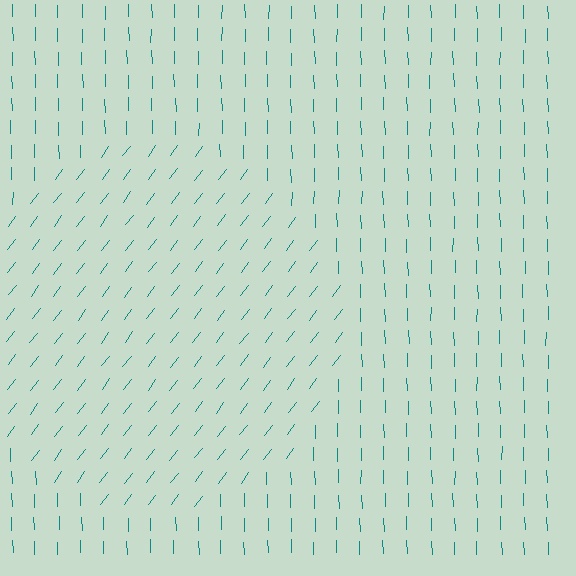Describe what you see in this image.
The image is filled with small teal line segments. A circle region in the image has lines oriented differently from the surrounding lines, creating a visible texture boundary.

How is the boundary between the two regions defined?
The boundary is defined purely by a change in line orientation (approximately 38 degrees difference). All lines are the same color and thickness.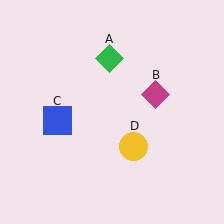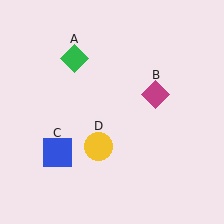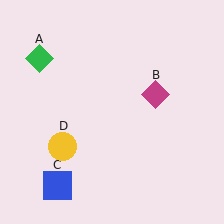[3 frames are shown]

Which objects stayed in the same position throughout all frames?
Magenta diamond (object B) remained stationary.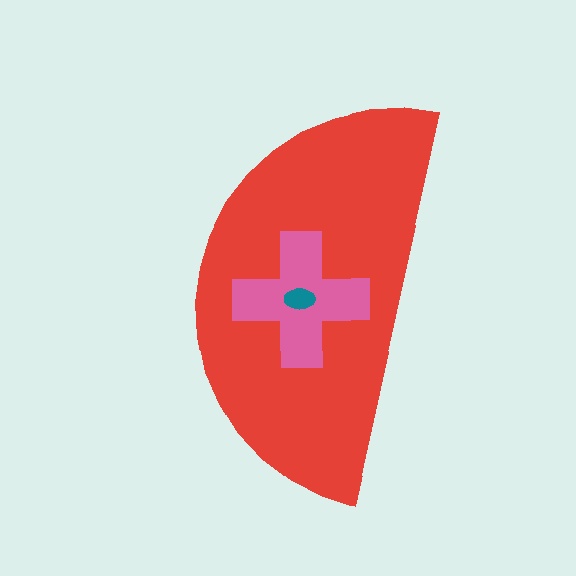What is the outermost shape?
The red semicircle.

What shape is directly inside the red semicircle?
The pink cross.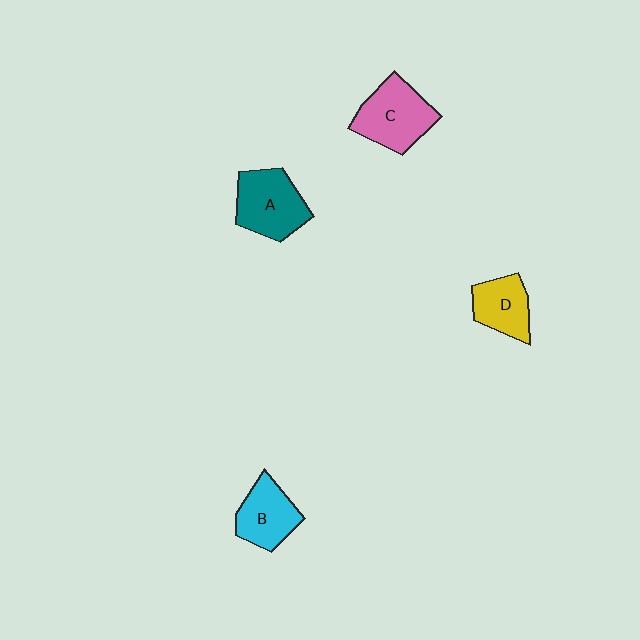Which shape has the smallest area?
Shape D (yellow).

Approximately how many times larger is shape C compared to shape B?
Approximately 1.3 times.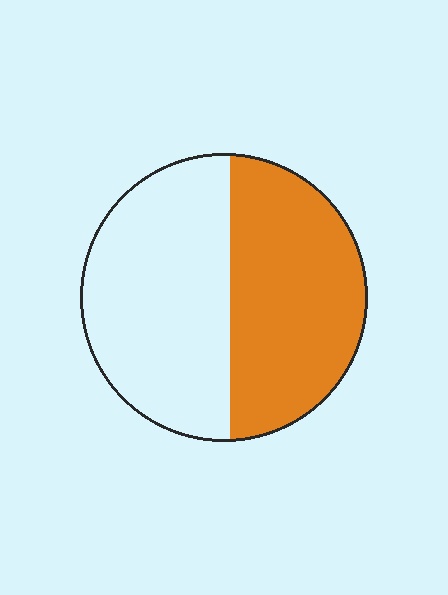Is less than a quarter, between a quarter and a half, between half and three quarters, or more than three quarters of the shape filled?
Between a quarter and a half.